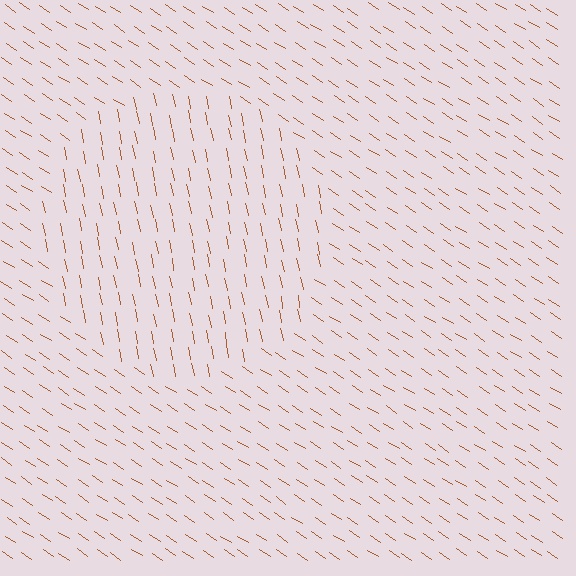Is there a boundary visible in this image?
Yes, there is a texture boundary formed by a change in line orientation.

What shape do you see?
I see a circle.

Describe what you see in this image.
The image is filled with small brown line segments. A circle region in the image has lines oriented differently from the surrounding lines, creating a visible texture boundary.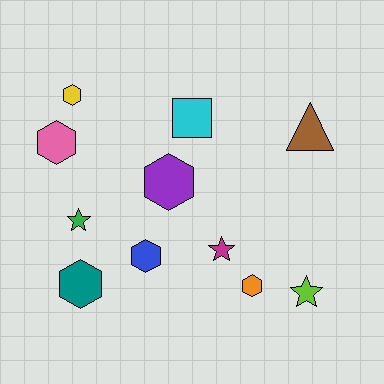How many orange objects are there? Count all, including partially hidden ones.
There is 1 orange object.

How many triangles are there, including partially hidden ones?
There is 1 triangle.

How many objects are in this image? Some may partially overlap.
There are 11 objects.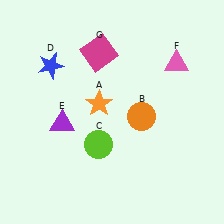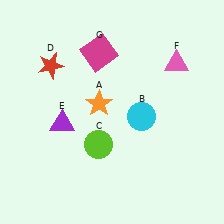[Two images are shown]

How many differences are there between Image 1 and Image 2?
There are 2 differences between the two images.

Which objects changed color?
B changed from orange to cyan. D changed from blue to red.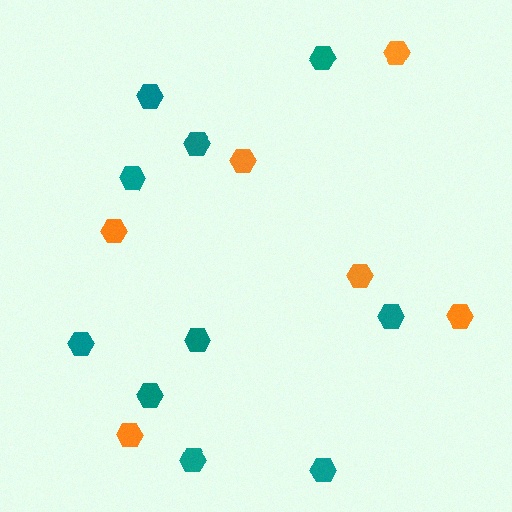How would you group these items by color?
There are 2 groups: one group of orange hexagons (6) and one group of teal hexagons (10).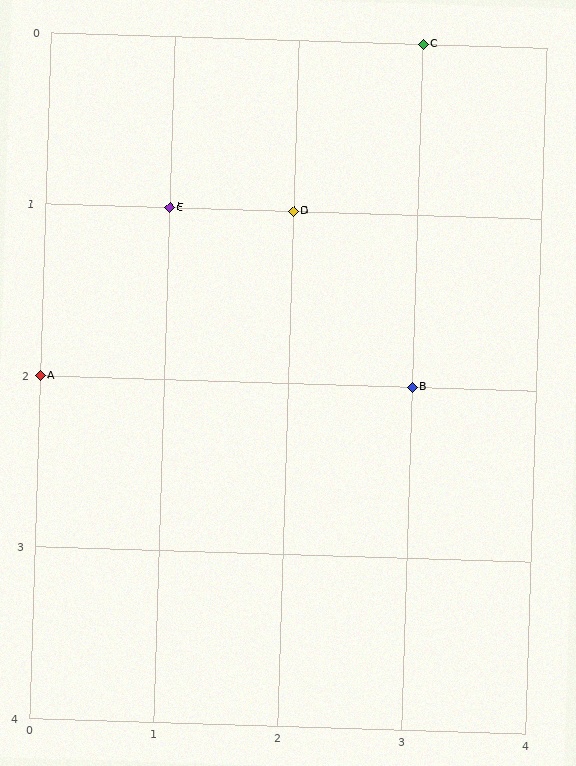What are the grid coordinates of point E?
Point E is at grid coordinates (1, 1).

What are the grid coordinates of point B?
Point B is at grid coordinates (3, 2).